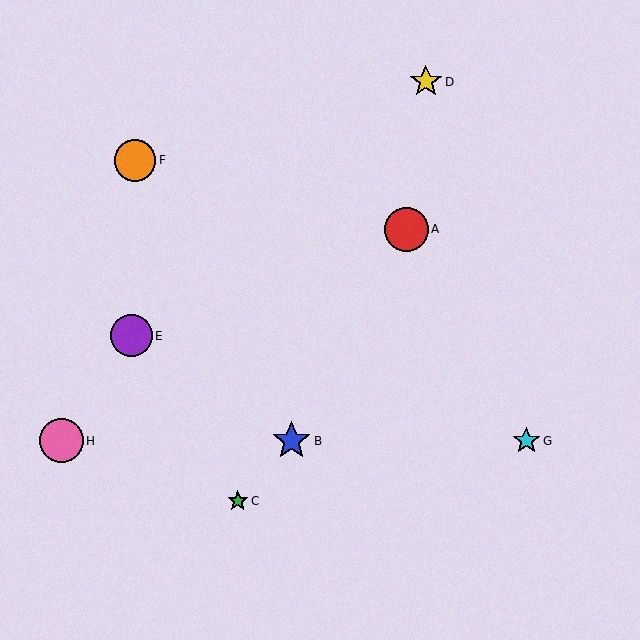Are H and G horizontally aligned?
Yes, both are at y≈441.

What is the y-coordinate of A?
Object A is at y≈229.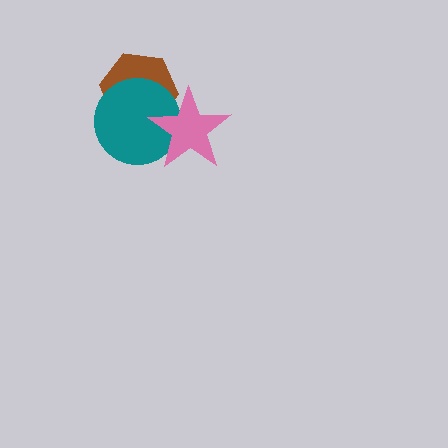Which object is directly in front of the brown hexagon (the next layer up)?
The teal circle is directly in front of the brown hexagon.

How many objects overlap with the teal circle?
2 objects overlap with the teal circle.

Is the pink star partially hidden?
No, no other shape covers it.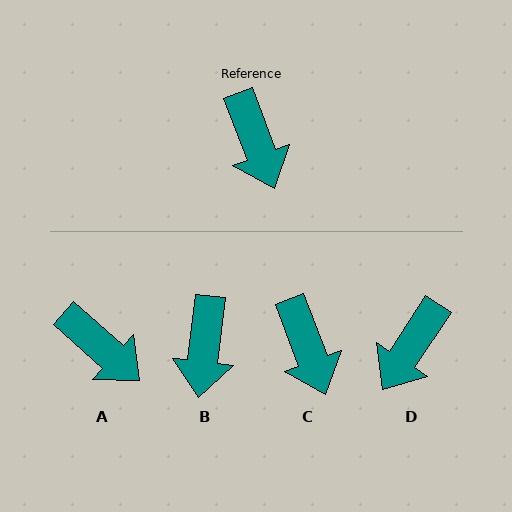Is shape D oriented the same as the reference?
No, it is off by about 54 degrees.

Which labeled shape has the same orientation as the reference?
C.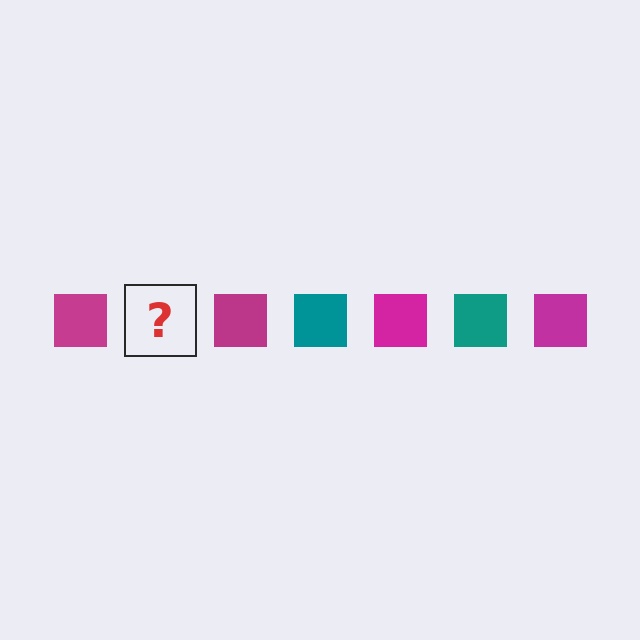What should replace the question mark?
The question mark should be replaced with a teal square.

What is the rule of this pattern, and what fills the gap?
The rule is that the pattern cycles through magenta, teal squares. The gap should be filled with a teal square.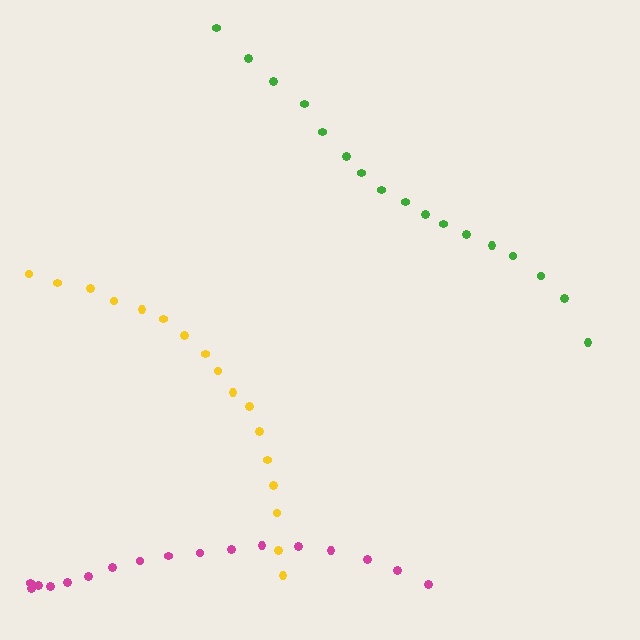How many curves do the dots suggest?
There are 3 distinct paths.